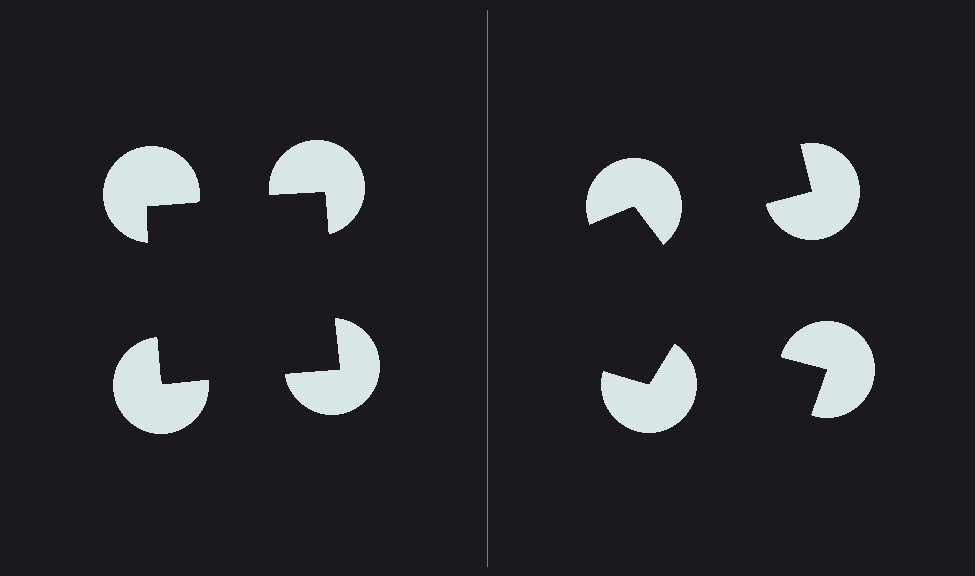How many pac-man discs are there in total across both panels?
8 — 4 on each side.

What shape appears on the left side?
An illusory square.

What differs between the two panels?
The pac-man discs are positioned identically on both sides; only the wedge orientations differ. On the left they align to a square; on the right they are misaligned.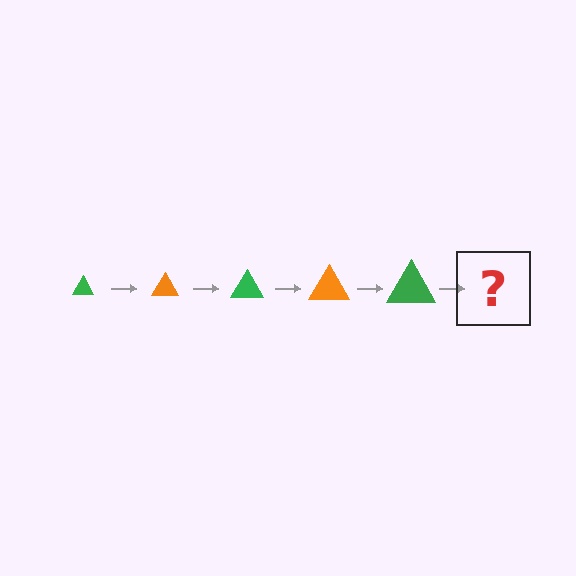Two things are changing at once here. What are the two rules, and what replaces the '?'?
The two rules are that the triangle grows larger each step and the color cycles through green and orange. The '?' should be an orange triangle, larger than the previous one.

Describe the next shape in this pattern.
It should be an orange triangle, larger than the previous one.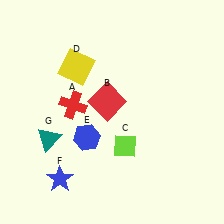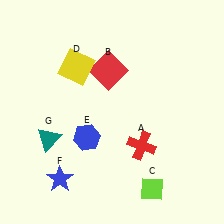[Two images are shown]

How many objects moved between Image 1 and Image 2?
3 objects moved between the two images.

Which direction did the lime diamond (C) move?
The lime diamond (C) moved down.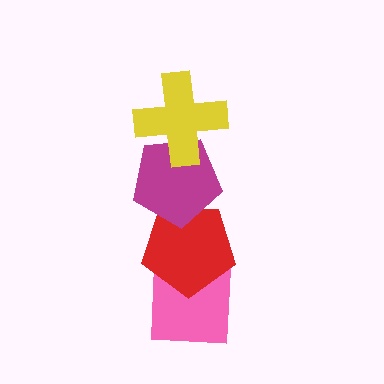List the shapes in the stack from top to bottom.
From top to bottom: the yellow cross, the magenta pentagon, the red pentagon, the pink square.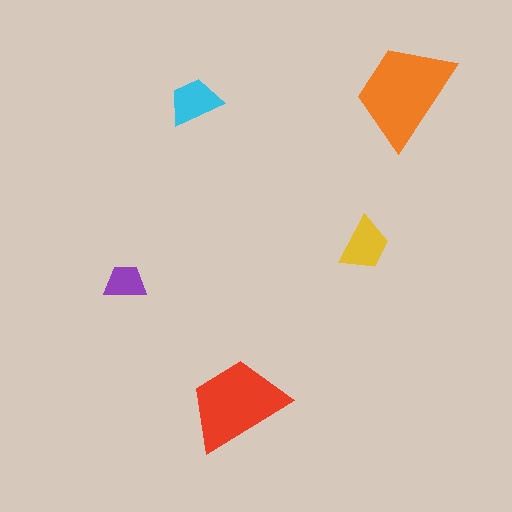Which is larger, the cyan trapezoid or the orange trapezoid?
The orange one.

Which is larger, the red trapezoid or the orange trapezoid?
The orange one.